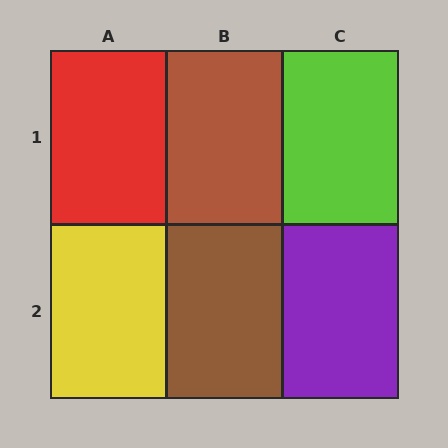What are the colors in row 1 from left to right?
Red, brown, lime.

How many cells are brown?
2 cells are brown.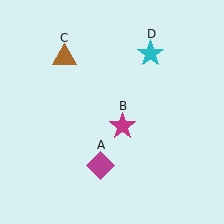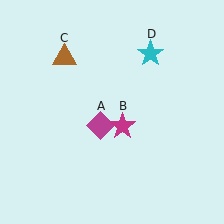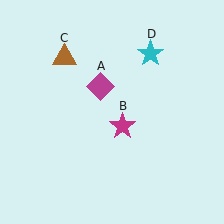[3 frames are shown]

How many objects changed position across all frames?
1 object changed position: magenta diamond (object A).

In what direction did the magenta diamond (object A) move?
The magenta diamond (object A) moved up.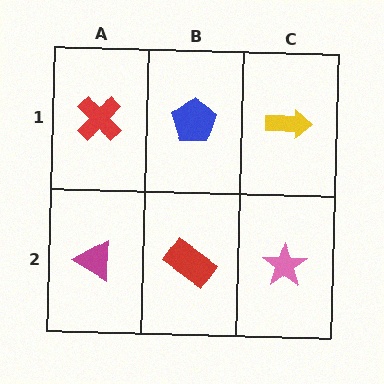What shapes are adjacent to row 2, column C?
A yellow arrow (row 1, column C), a red rectangle (row 2, column B).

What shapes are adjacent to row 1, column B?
A red rectangle (row 2, column B), a red cross (row 1, column A), a yellow arrow (row 1, column C).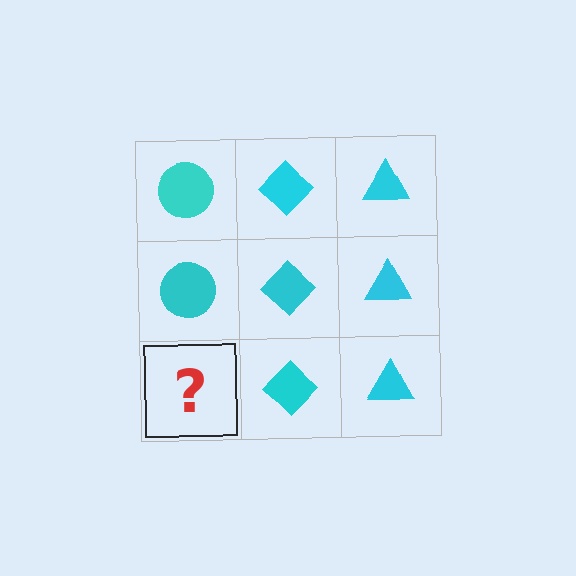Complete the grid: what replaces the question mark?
The question mark should be replaced with a cyan circle.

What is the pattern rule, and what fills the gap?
The rule is that each column has a consistent shape. The gap should be filled with a cyan circle.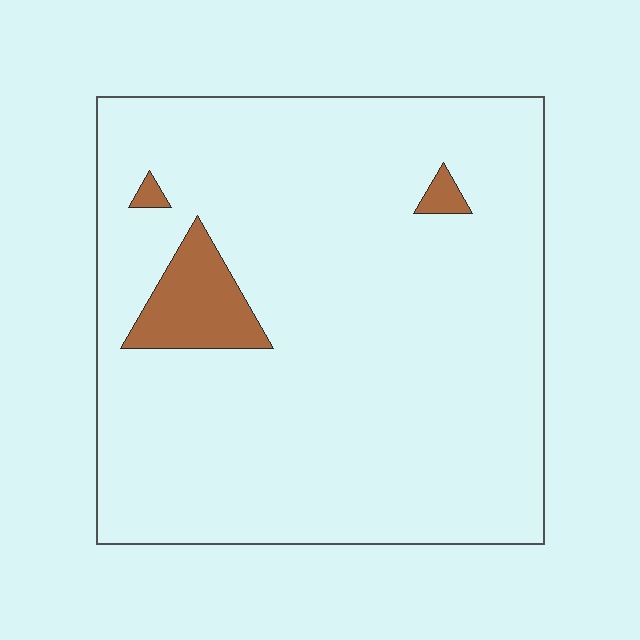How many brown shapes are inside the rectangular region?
3.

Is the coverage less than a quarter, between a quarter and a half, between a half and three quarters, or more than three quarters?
Less than a quarter.